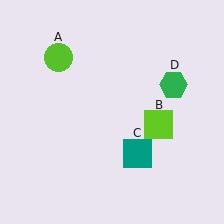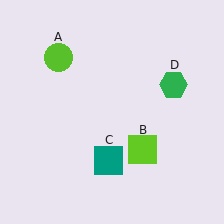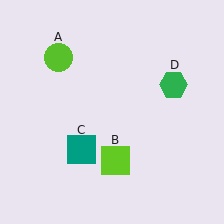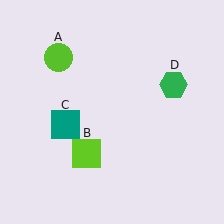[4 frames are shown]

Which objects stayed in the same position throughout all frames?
Lime circle (object A) and green hexagon (object D) remained stationary.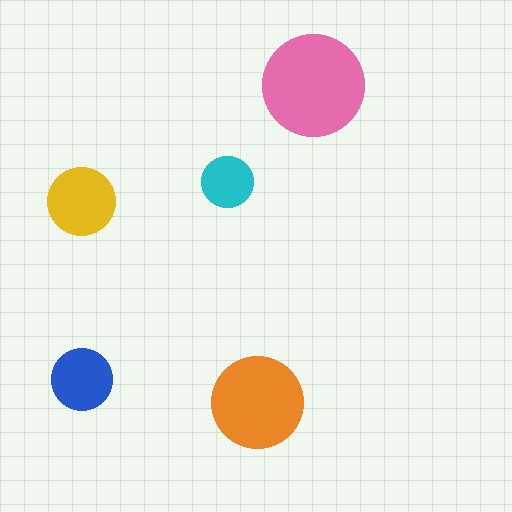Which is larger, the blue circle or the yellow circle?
The yellow one.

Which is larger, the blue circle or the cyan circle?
The blue one.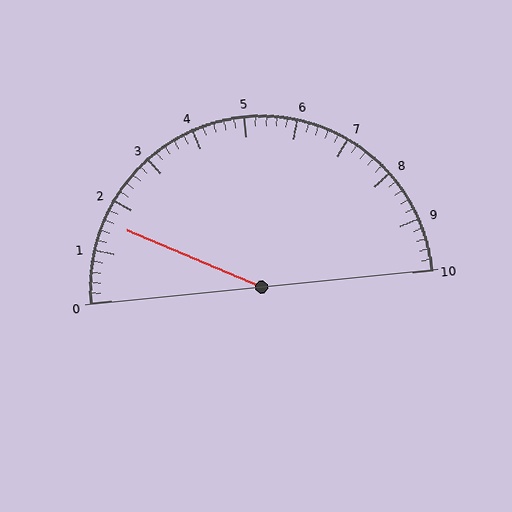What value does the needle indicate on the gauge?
The needle indicates approximately 1.6.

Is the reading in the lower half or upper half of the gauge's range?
The reading is in the lower half of the range (0 to 10).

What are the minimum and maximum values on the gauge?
The gauge ranges from 0 to 10.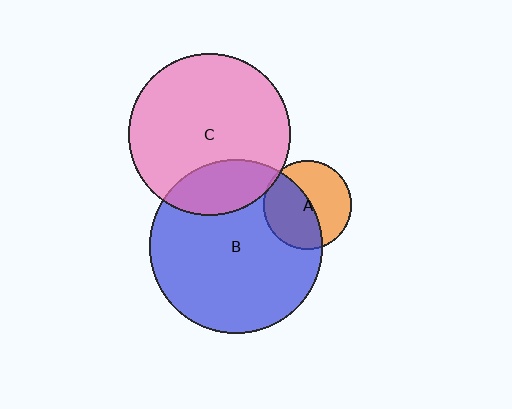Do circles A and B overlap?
Yes.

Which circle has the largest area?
Circle B (blue).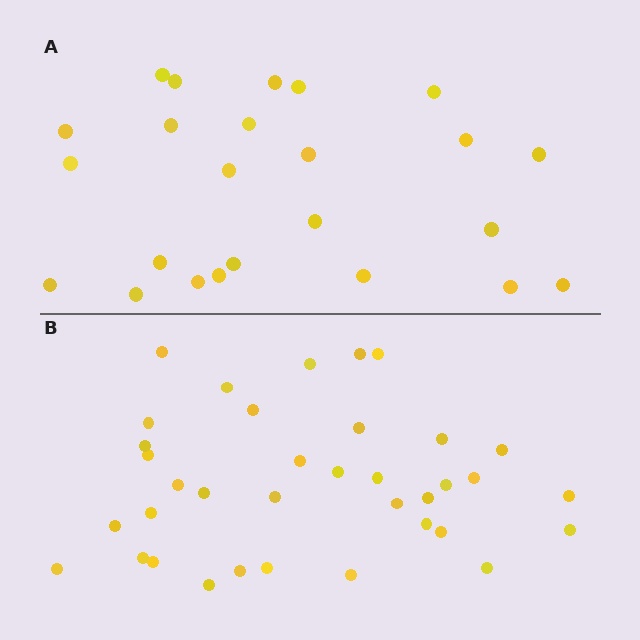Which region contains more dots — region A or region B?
Region B (the bottom region) has more dots.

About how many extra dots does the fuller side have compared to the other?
Region B has roughly 12 or so more dots than region A.